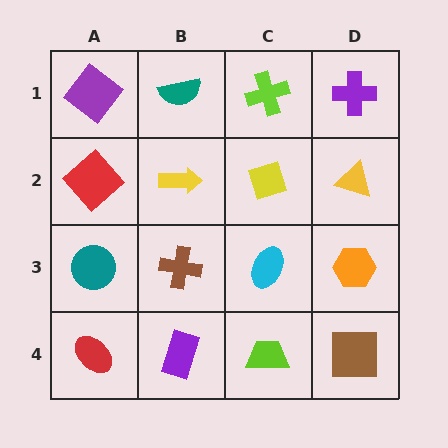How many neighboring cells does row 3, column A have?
3.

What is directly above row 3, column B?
A yellow arrow.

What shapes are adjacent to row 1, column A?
A red diamond (row 2, column A), a teal semicircle (row 1, column B).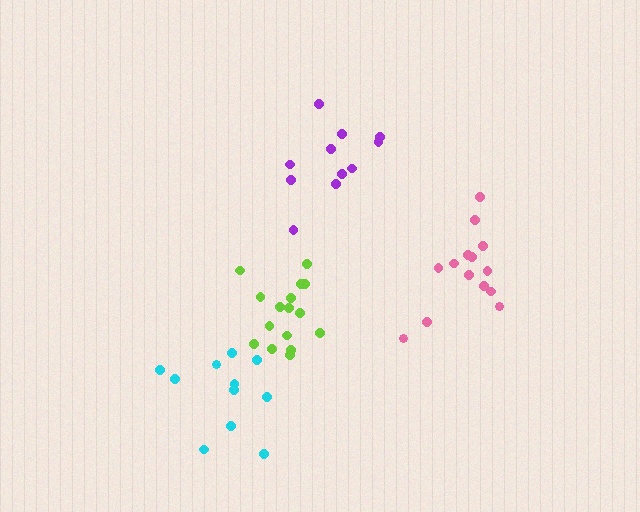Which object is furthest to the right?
The pink cluster is rightmost.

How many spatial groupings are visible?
There are 4 spatial groupings.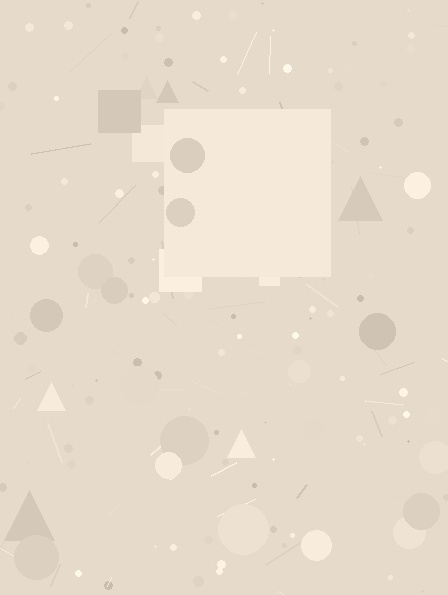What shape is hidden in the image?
A square is hidden in the image.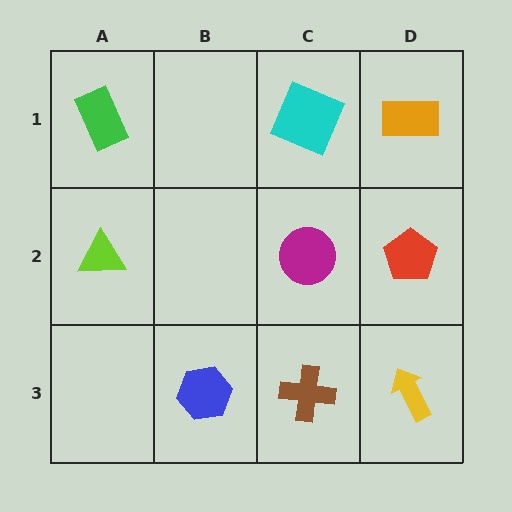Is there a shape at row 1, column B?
No, that cell is empty.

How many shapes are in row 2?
3 shapes.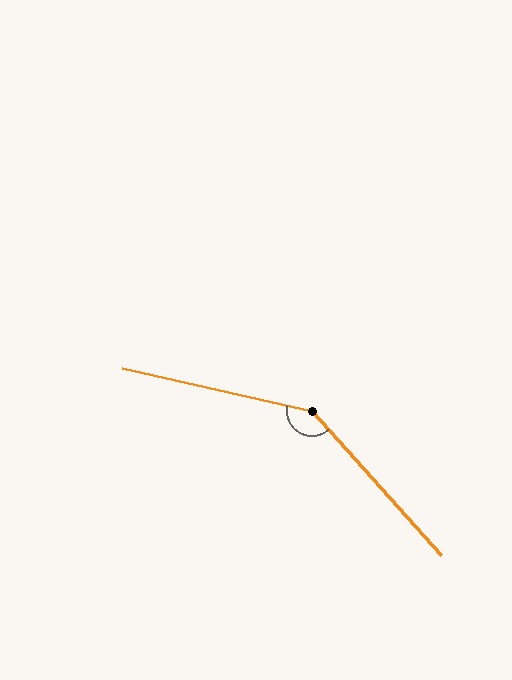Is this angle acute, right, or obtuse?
It is obtuse.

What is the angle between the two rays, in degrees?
Approximately 145 degrees.